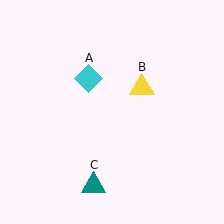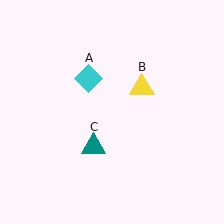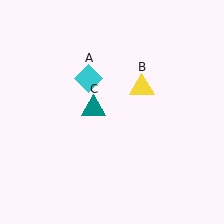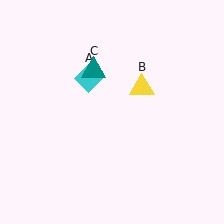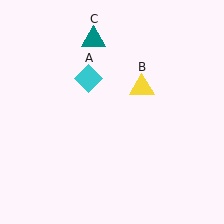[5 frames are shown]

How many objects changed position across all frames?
1 object changed position: teal triangle (object C).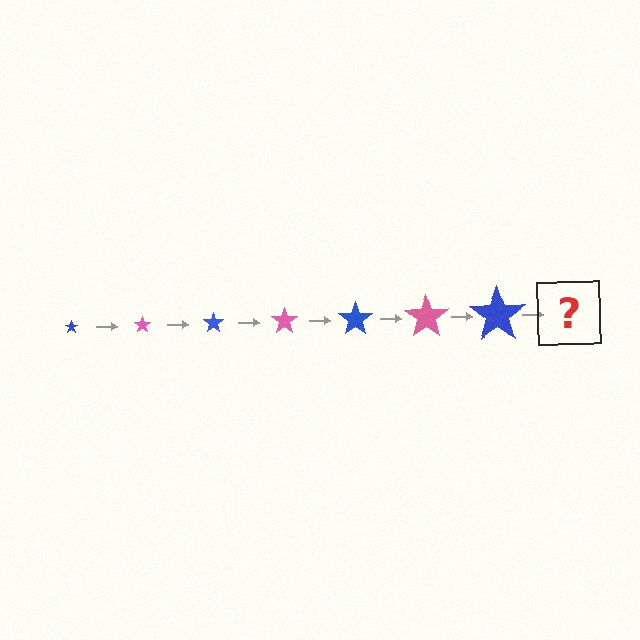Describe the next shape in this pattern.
It should be a pink star, larger than the previous one.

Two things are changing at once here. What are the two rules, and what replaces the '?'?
The two rules are that the star grows larger each step and the color cycles through blue and pink. The '?' should be a pink star, larger than the previous one.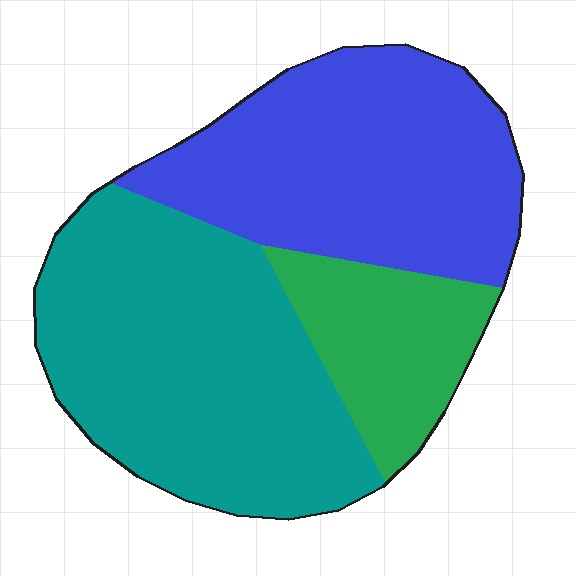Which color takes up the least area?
Green, at roughly 15%.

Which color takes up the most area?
Teal, at roughly 45%.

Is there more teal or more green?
Teal.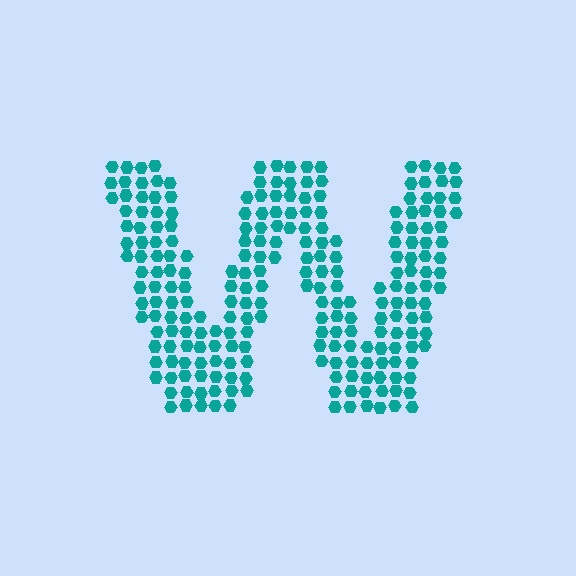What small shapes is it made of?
It is made of small hexagons.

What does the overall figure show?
The overall figure shows the letter W.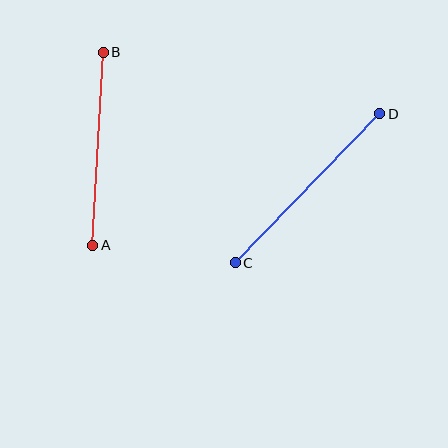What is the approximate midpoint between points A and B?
The midpoint is at approximately (98, 149) pixels.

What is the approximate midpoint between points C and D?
The midpoint is at approximately (308, 188) pixels.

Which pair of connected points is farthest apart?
Points C and D are farthest apart.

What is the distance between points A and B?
The distance is approximately 193 pixels.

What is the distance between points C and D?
The distance is approximately 207 pixels.